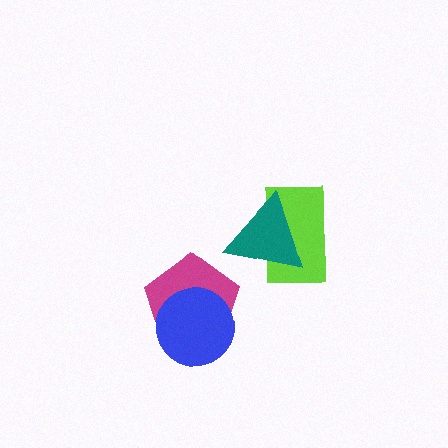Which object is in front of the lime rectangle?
The teal triangle is in front of the lime rectangle.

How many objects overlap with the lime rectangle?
1 object overlaps with the lime rectangle.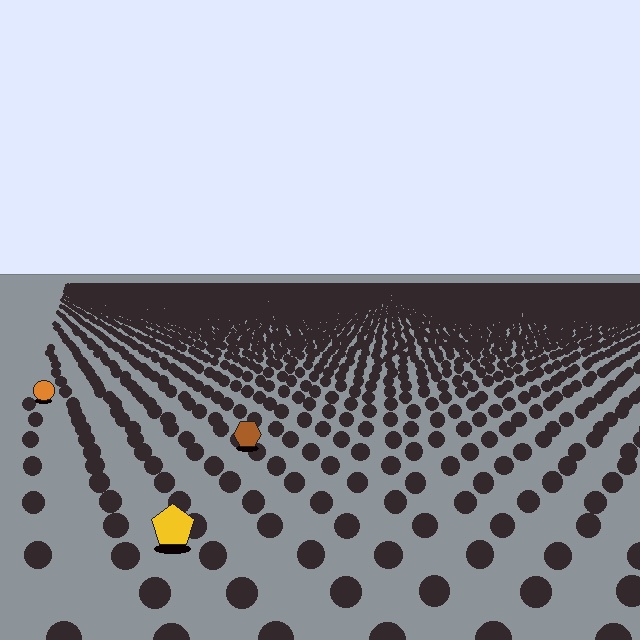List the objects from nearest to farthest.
From nearest to farthest: the yellow pentagon, the brown hexagon, the orange circle.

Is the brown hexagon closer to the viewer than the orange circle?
Yes. The brown hexagon is closer — you can tell from the texture gradient: the ground texture is coarser near it.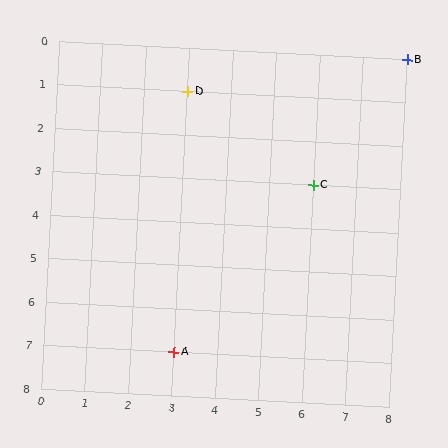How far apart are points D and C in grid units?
Points D and C are 3 columns and 2 rows apart (about 3.6 grid units diagonally).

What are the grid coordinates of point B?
Point B is at grid coordinates (8, 0).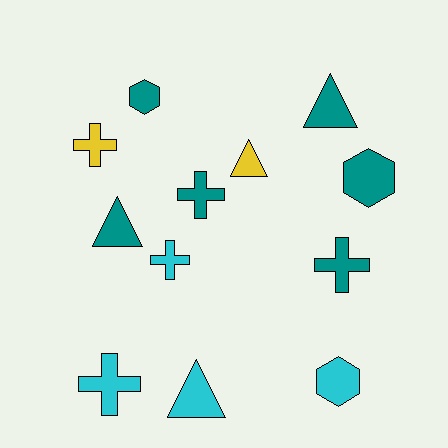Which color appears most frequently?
Teal, with 6 objects.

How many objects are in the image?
There are 12 objects.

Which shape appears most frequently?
Cross, with 5 objects.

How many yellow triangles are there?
There is 1 yellow triangle.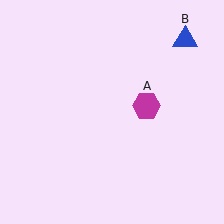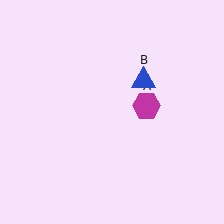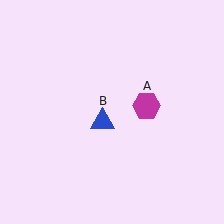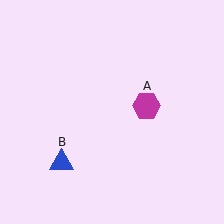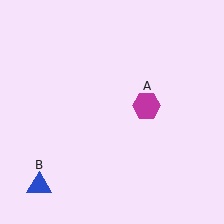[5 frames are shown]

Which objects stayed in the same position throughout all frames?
Magenta hexagon (object A) remained stationary.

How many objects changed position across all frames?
1 object changed position: blue triangle (object B).